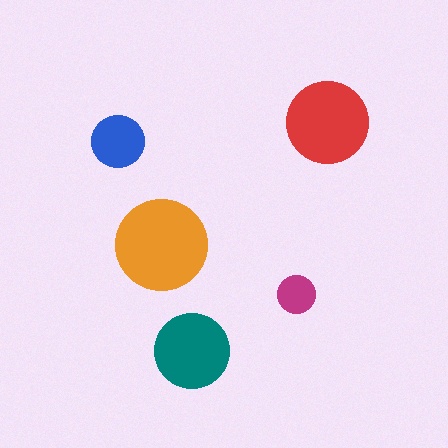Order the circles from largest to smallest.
the orange one, the red one, the teal one, the blue one, the magenta one.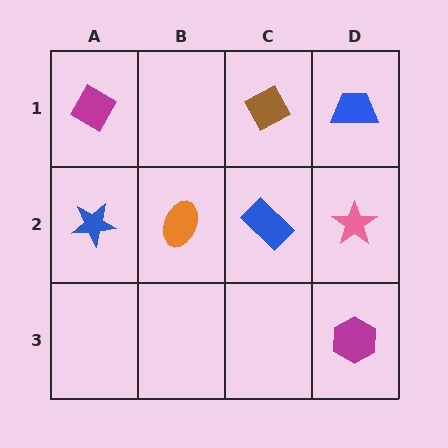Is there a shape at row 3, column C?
No, that cell is empty.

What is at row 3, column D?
A magenta hexagon.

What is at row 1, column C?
A brown diamond.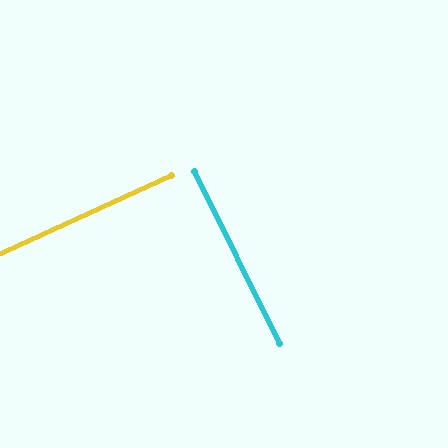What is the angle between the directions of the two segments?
Approximately 88 degrees.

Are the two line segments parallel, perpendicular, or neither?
Perpendicular — they meet at approximately 88°.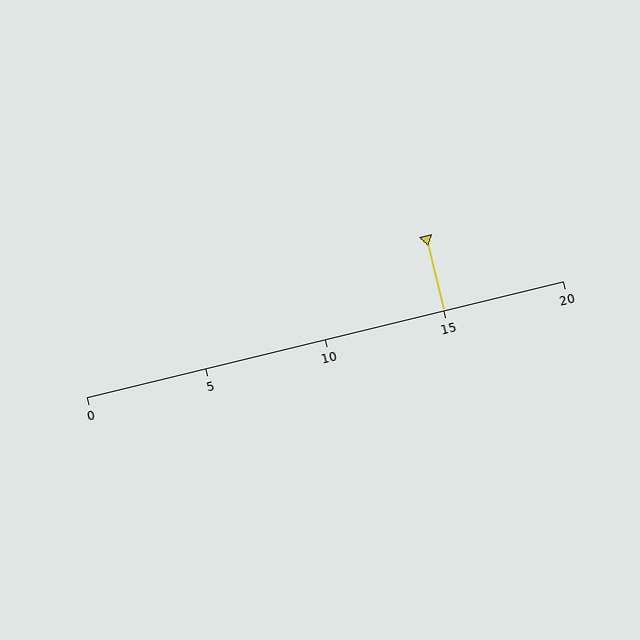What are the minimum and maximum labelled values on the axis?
The axis runs from 0 to 20.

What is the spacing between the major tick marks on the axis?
The major ticks are spaced 5 apart.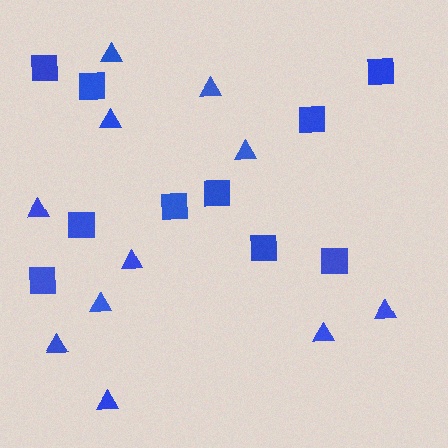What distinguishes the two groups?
There are 2 groups: one group of squares (10) and one group of triangles (11).